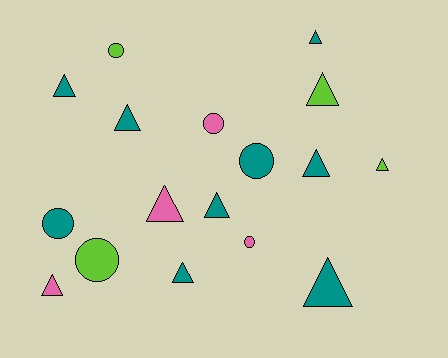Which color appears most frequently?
Teal, with 9 objects.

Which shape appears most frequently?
Triangle, with 11 objects.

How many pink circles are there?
There are 2 pink circles.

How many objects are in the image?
There are 17 objects.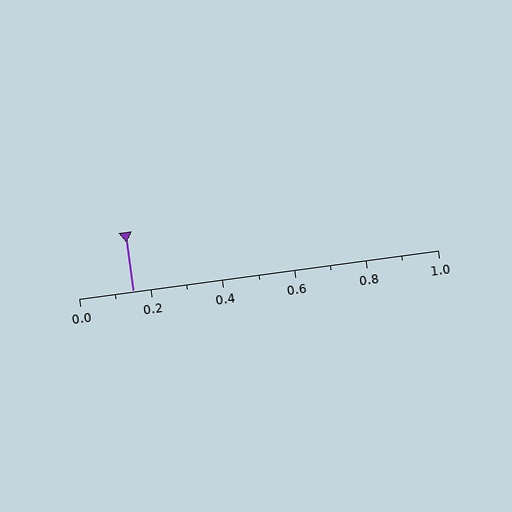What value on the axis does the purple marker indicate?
The marker indicates approximately 0.15.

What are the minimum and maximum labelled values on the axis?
The axis runs from 0.0 to 1.0.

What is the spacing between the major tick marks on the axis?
The major ticks are spaced 0.2 apart.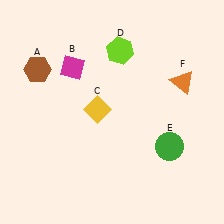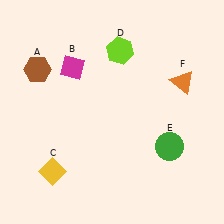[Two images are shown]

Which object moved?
The yellow diamond (C) moved down.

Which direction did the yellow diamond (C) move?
The yellow diamond (C) moved down.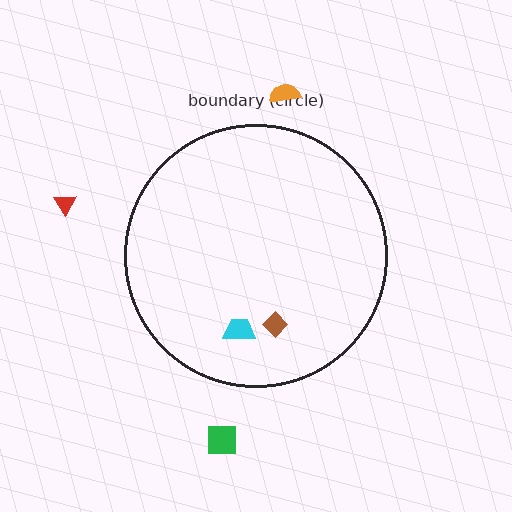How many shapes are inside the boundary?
2 inside, 3 outside.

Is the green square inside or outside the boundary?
Outside.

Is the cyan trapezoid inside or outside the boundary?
Inside.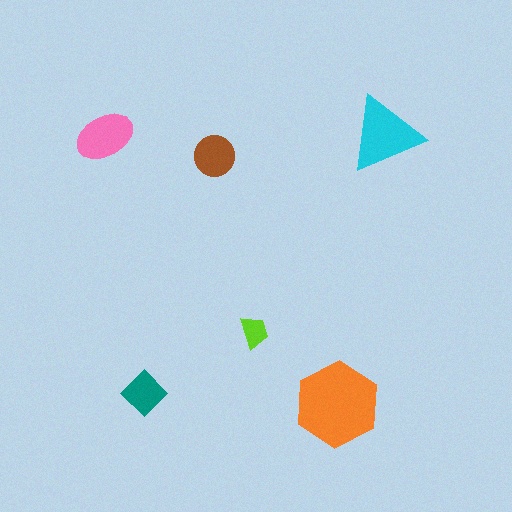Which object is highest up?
The cyan triangle is topmost.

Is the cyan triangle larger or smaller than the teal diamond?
Larger.